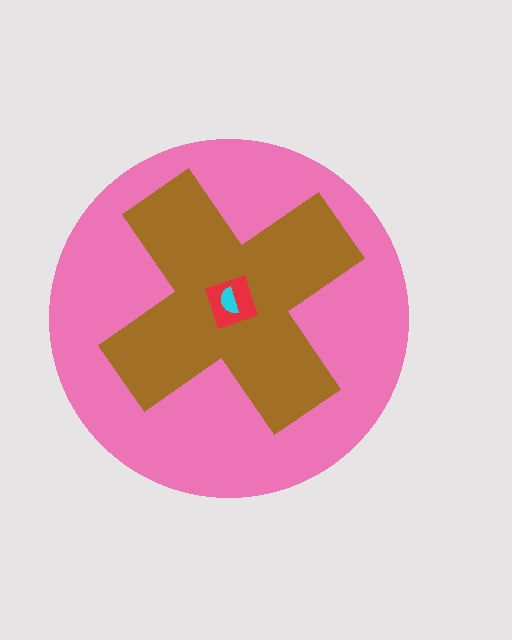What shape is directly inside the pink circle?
The brown cross.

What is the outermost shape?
The pink circle.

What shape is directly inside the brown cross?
The red square.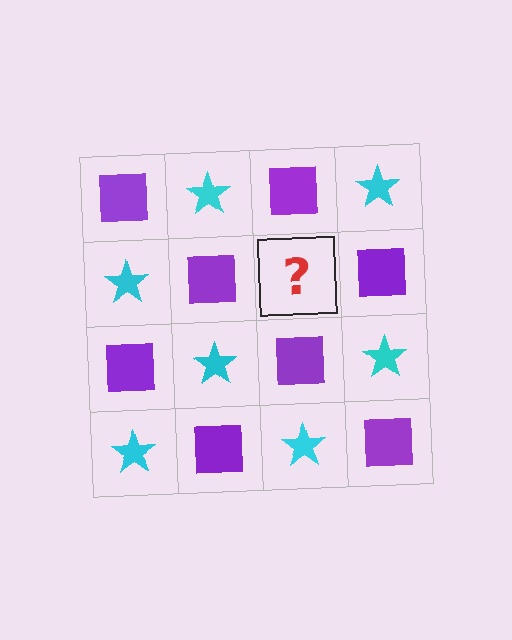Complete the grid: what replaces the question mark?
The question mark should be replaced with a cyan star.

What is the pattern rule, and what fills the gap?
The rule is that it alternates purple square and cyan star in a checkerboard pattern. The gap should be filled with a cyan star.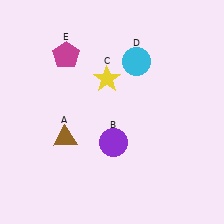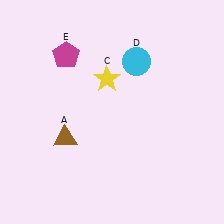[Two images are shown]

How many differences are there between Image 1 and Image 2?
There is 1 difference between the two images.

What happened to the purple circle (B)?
The purple circle (B) was removed in Image 2. It was in the bottom-right area of Image 1.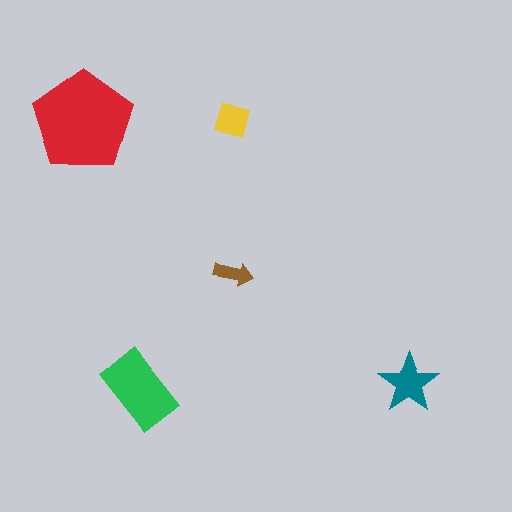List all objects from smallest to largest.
The brown arrow, the yellow square, the teal star, the green rectangle, the red pentagon.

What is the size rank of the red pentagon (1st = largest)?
1st.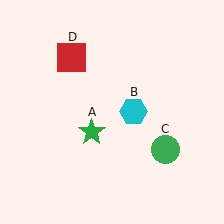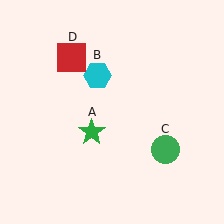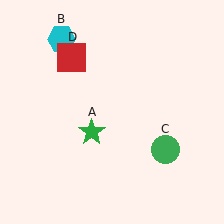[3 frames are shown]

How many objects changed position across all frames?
1 object changed position: cyan hexagon (object B).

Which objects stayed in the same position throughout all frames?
Green star (object A) and green circle (object C) and red square (object D) remained stationary.